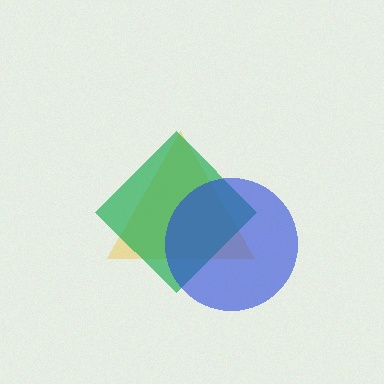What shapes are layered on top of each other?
The layered shapes are: a yellow triangle, a green diamond, a blue circle.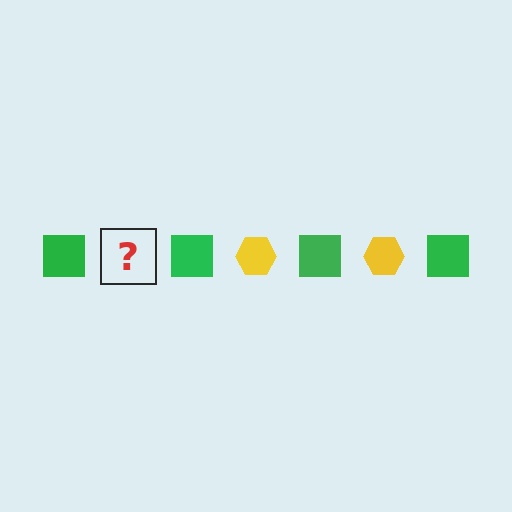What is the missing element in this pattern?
The missing element is a yellow hexagon.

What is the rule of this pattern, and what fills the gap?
The rule is that the pattern alternates between green square and yellow hexagon. The gap should be filled with a yellow hexagon.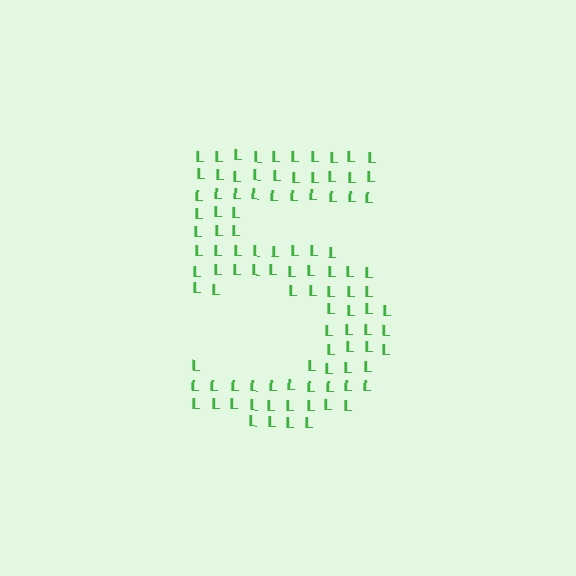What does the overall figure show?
The overall figure shows the digit 5.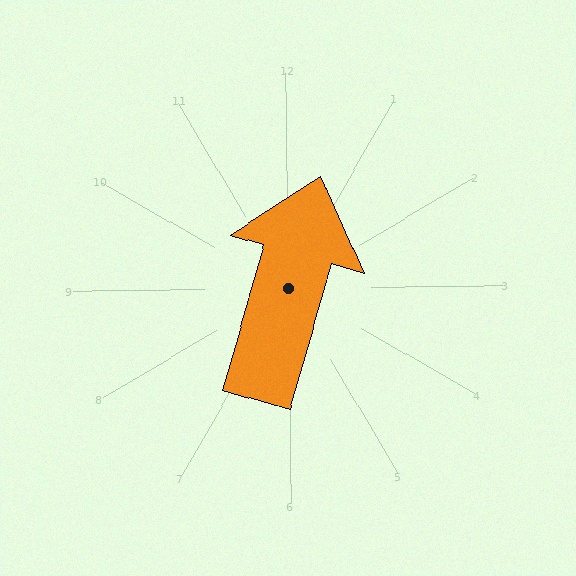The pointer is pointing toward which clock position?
Roughly 1 o'clock.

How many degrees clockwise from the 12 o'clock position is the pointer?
Approximately 17 degrees.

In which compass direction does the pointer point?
North.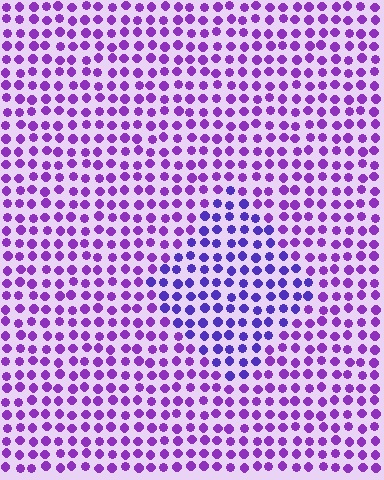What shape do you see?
I see a diamond.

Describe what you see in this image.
The image is filled with small purple elements in a uniform arrangement. A diamond-shaped region is visible where the elements are tinted to a slightly different hue, forming a subtle color boundary.